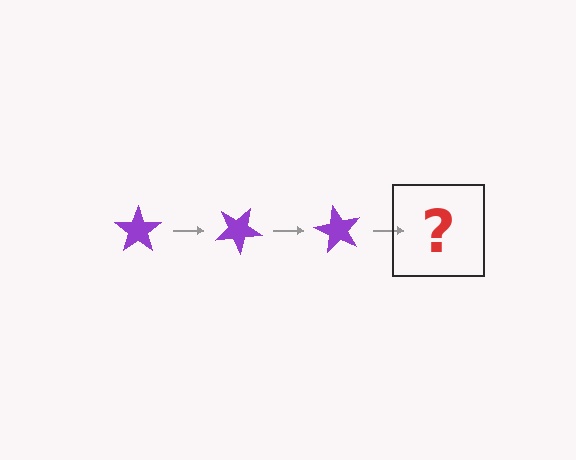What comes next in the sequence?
The next element should be a purple star rotated 90 degrees.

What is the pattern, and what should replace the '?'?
The pattern is that the star rotates 30 degrees each step. The '?' should be a purple star rotated 90 degrees.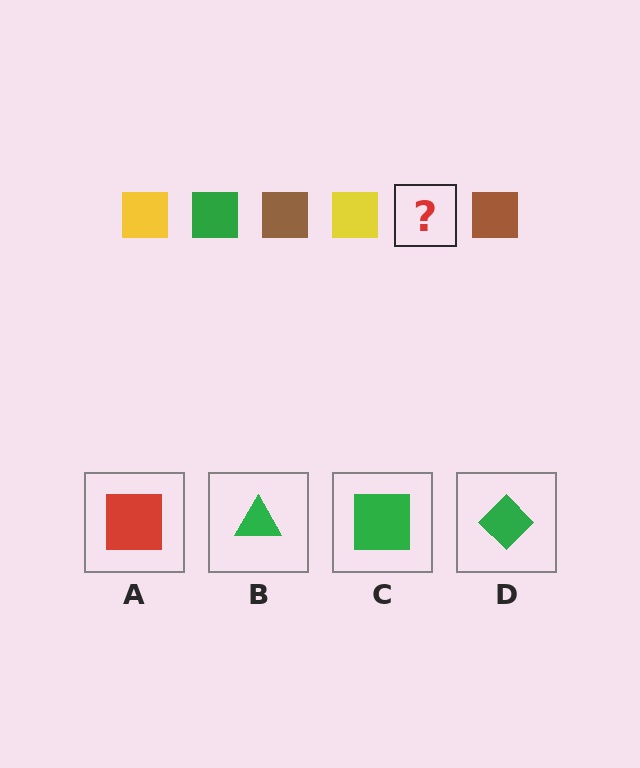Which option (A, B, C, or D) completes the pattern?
C.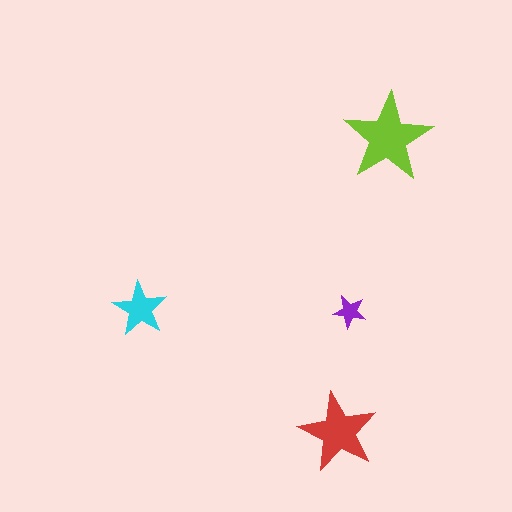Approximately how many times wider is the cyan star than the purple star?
About 1.5 times wider.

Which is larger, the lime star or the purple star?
The lime one.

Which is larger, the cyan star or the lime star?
The lime one.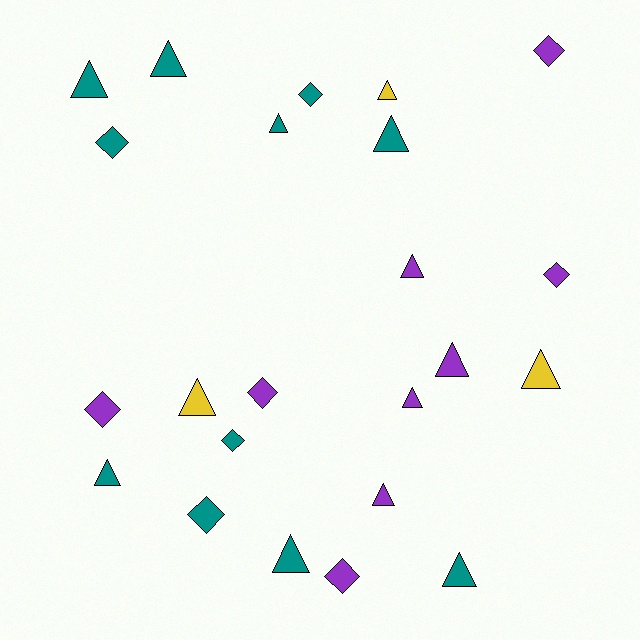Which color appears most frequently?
Teal, with 11 objects.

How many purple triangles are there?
There are 4 purple triangles.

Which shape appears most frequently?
Triangle, with 14 objects.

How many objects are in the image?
There are 23 objects.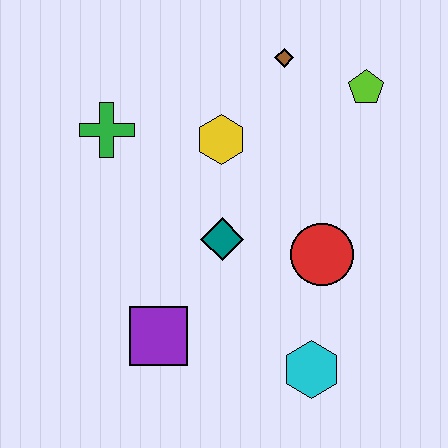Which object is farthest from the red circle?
The green cross is farthest from the red circle.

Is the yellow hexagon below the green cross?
Yes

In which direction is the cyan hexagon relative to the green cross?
The cyan hexagon is below the green cross.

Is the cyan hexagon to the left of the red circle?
Yes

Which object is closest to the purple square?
The teal diamond is closest to the purple square.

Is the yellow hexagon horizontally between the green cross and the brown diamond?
Yes